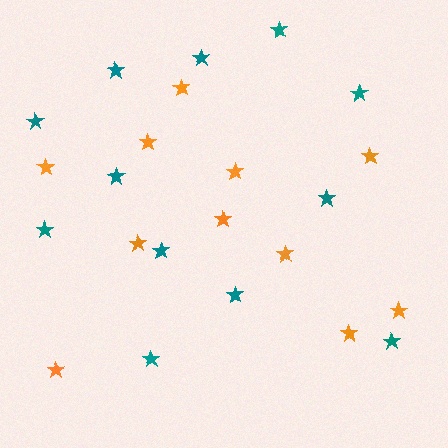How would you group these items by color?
There are 2 groups: one group of orange stars (11) and one group of teal stars (12).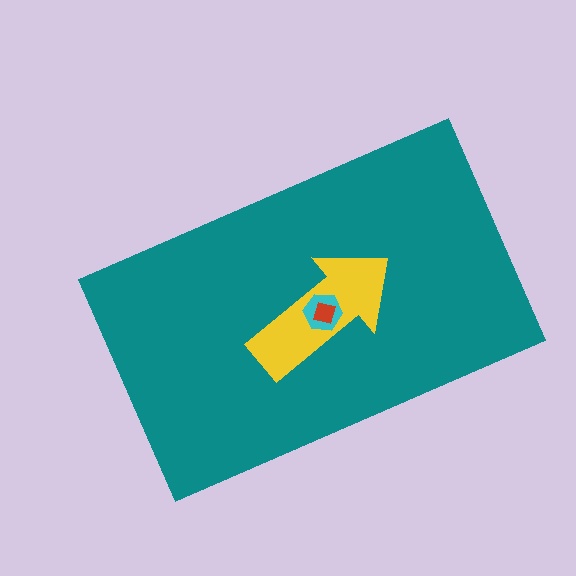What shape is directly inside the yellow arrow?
The cyan hexagon.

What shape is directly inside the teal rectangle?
The yellow arrow.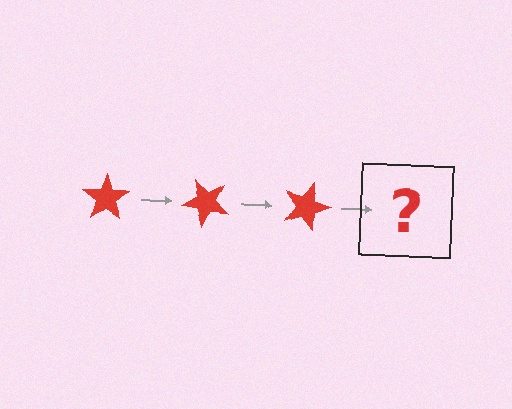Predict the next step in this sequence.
The next step is a red star rotated 135 degrees.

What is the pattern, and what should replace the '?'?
The pattern is that the star rotates 45 degrees each step. The '?' should be a red star rotated 135 degrees.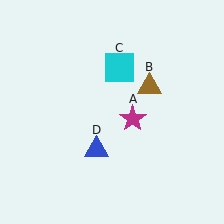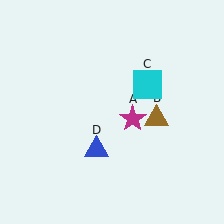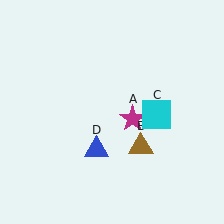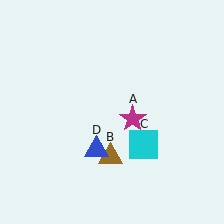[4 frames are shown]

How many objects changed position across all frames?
2 objects changed position: brown triangle (object B), cyan square (object C).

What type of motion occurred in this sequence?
The brown triangle (object B), cyan square (object C) rotated clockwise around the center of the scene.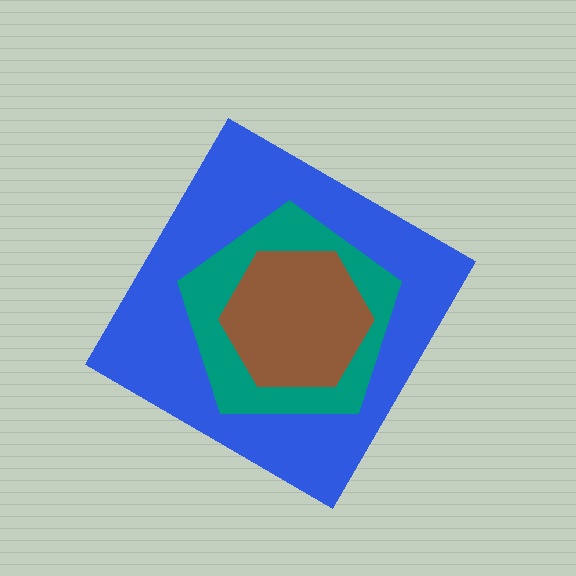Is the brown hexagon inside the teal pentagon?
Yes.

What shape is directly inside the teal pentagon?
The brown hexagon.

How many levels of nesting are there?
3.